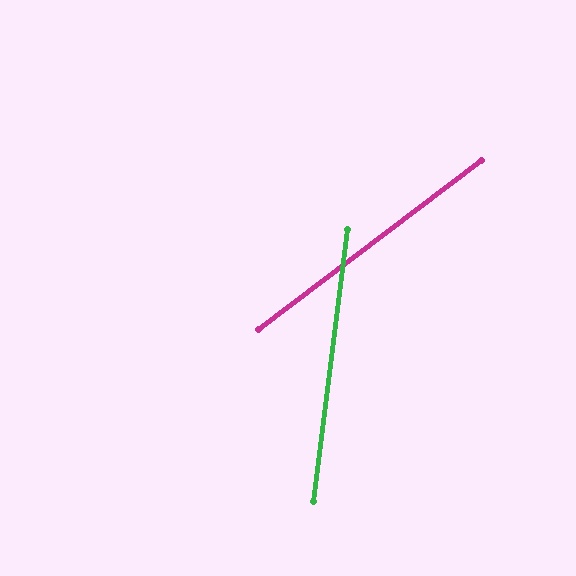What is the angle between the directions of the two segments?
Approximately 45 degrees.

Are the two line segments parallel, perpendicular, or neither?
Neither parallel nor perpendicular — they differ by about 45°.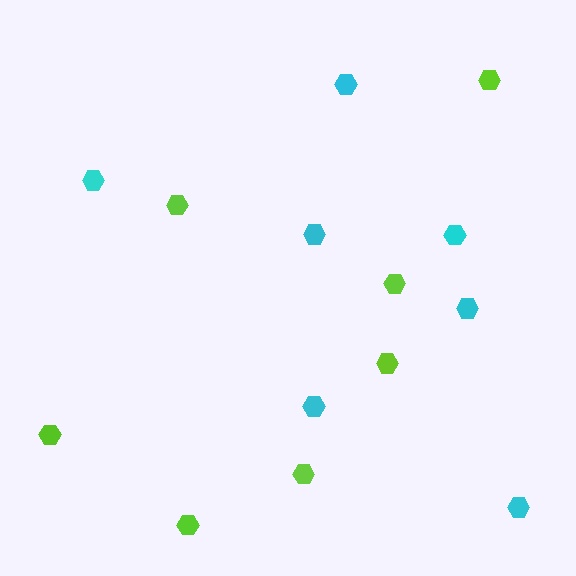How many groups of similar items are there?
There are 2 groups: one group of lime hexagons (7) and one group of cyan hexagons (7).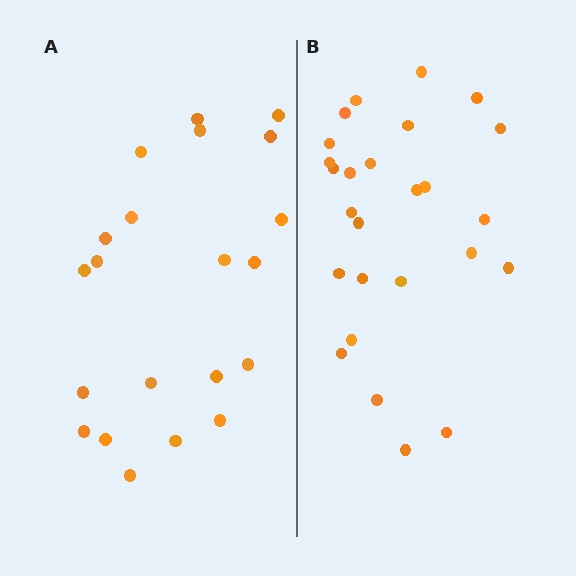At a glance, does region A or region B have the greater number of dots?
Region B (the right region) has more dots.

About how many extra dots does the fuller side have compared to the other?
Region B has about 5 more dots than region A.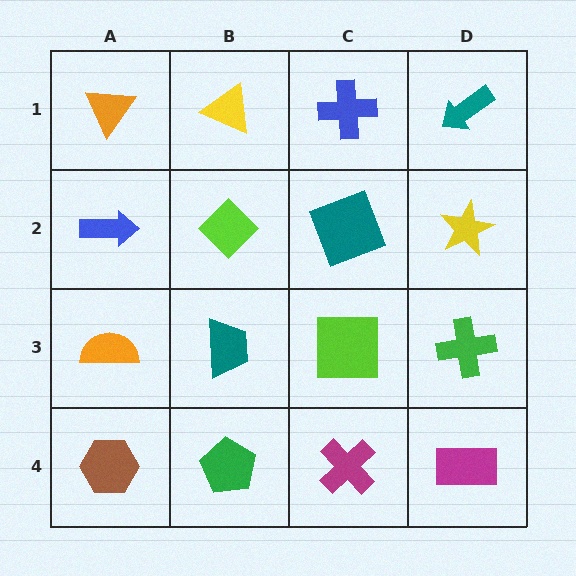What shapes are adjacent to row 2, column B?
A yellow triangle (row 1, column B), a teal trapezoid (row 3, column B), a blue arrow (row 2, column A), a teal square (row 2, column C).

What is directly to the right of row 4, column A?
A green pentagon.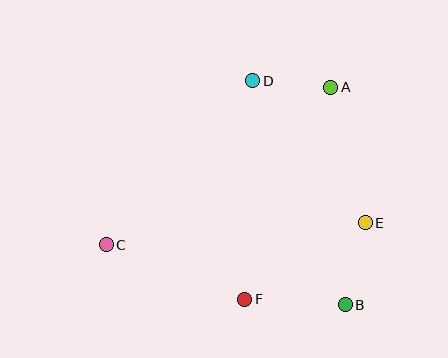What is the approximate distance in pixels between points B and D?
The distance between B and D is approximately 242 pixels.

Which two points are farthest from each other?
Points A and C are farthest from each other.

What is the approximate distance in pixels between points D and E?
The distance between D and E is approximately 181 pixels.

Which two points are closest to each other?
Points A and D are closest to each other.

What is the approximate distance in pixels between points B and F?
The distance between B and F is approximately 100 pixels.